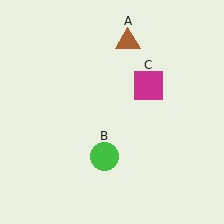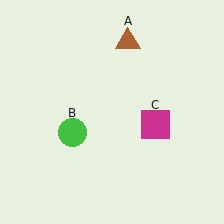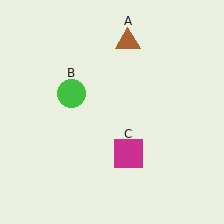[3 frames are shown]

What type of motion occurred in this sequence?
The green circle (object B), magenta square (object C) rotated clockwise around the center of the scene.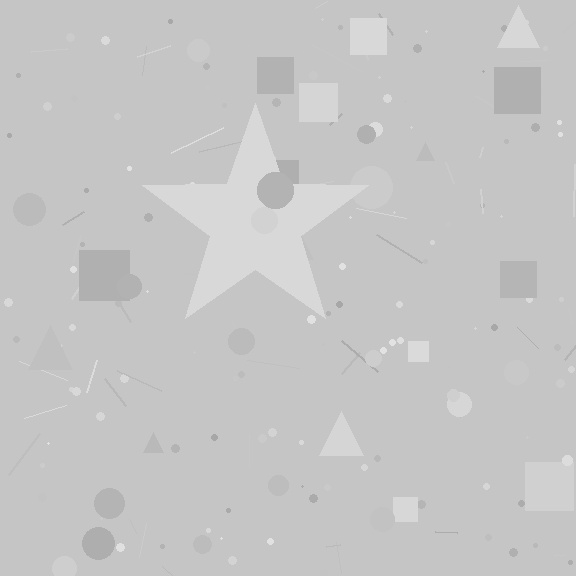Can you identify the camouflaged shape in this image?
The camouflaged shape is a star.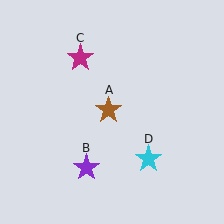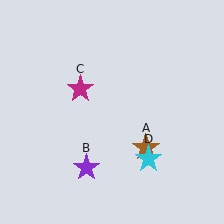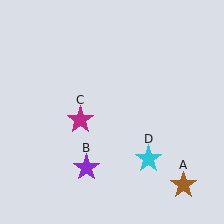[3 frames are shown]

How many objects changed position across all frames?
2 objects changed position: brown star (object A), magenta star (object C).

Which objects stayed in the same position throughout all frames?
Purple star (object B) and cyan star (object D) remained stationary.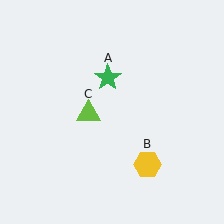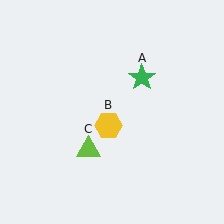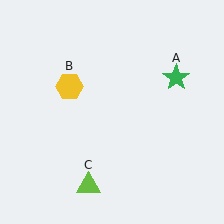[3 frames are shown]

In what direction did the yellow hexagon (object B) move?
The yellow hexagon (object B) moved up and to the left.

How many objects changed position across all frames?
3 objects changed position: green star (object A), yellow hexagon (object B), lime triangle (object C).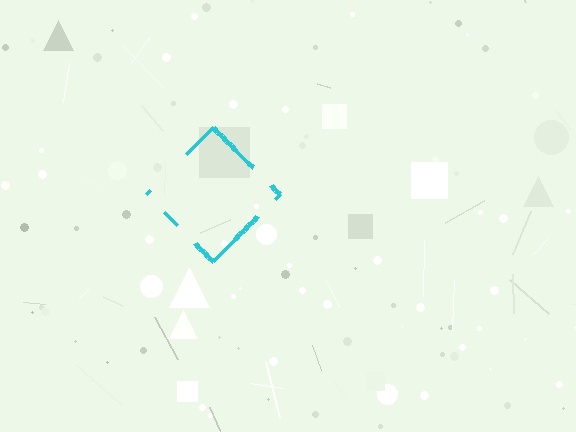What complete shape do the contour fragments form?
The contour fragments form a diamond.